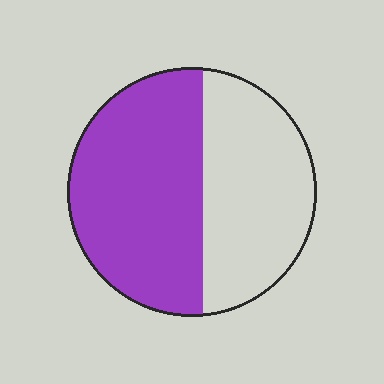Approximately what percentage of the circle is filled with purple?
Approximately 55%.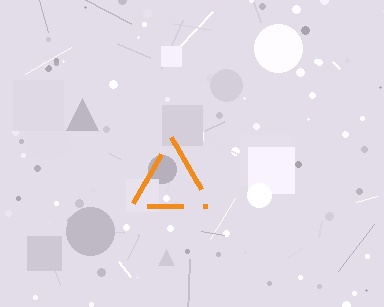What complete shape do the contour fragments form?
The contour fragments form a triangle.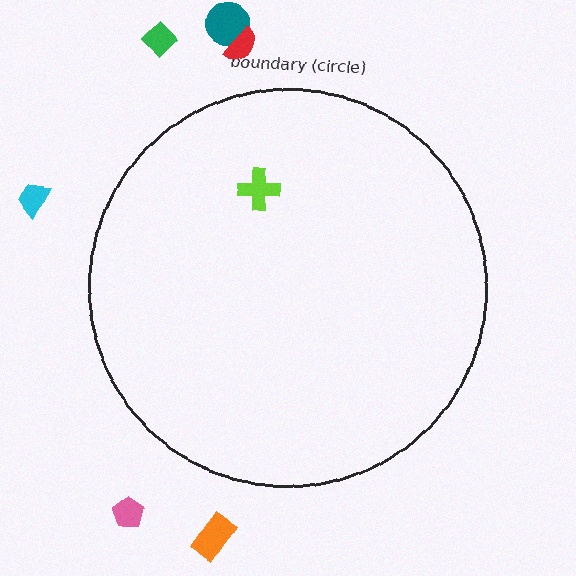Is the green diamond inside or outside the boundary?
Outside.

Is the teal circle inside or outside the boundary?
Outside.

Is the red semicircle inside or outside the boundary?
Outside.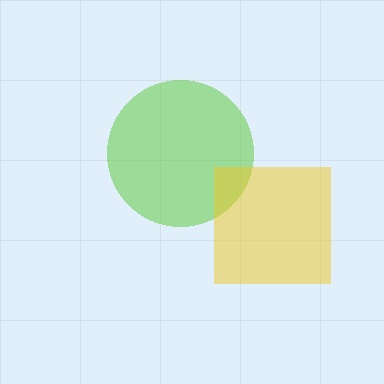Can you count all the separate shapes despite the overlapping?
Yes, there are 2 separate shapes.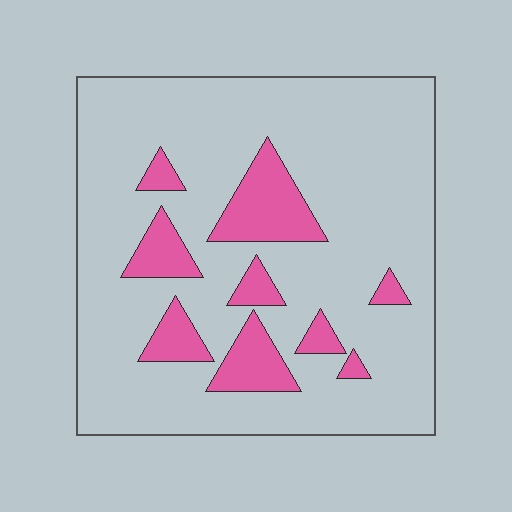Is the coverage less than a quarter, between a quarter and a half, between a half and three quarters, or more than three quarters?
Less than a quarter.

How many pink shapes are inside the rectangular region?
9.